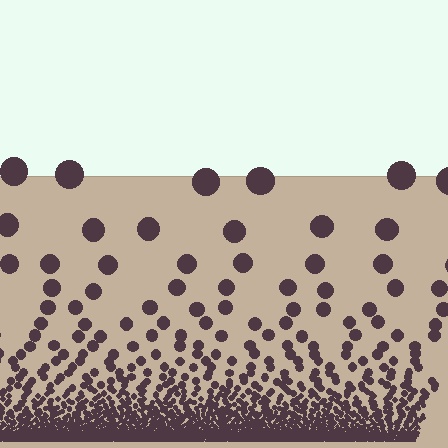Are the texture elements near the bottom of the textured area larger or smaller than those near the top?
Smaller. The gradient is inverted — elements near the bottom are smaller and denser.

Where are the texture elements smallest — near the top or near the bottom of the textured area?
Near the bottom.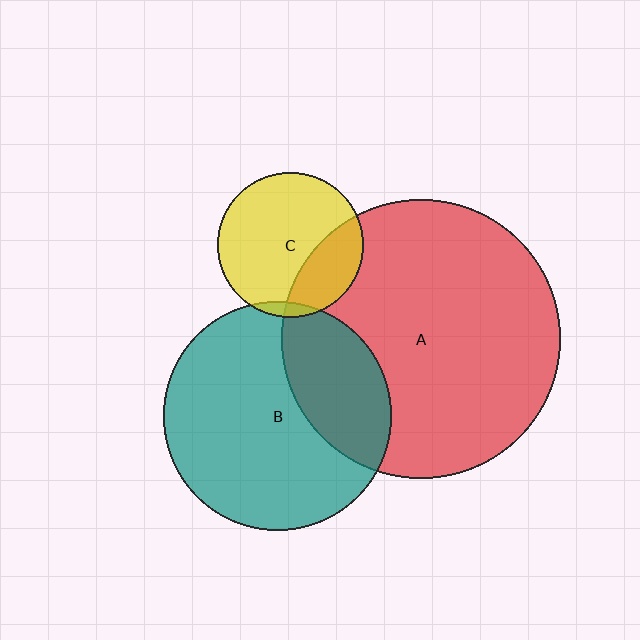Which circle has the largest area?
Circle A (red).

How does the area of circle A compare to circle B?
Approximately 1.5 times.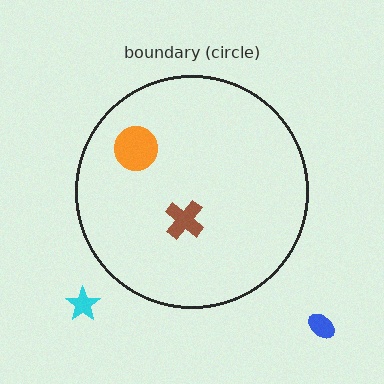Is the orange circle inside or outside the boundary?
Inside.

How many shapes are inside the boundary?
2 inside, 2 outside.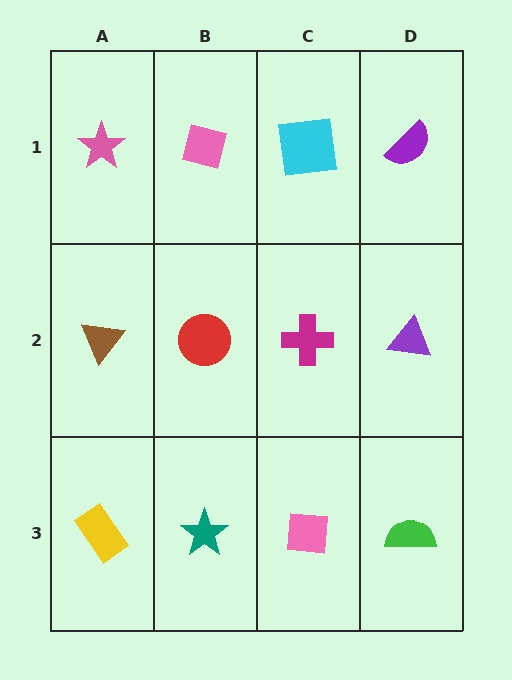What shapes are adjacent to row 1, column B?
A red circle (row 2, column B), a pink star (row 1, column A), a cyan square (row 1, column C).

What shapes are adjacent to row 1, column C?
A magenta cross (row 2, column C), a pink square (row 1, column B), a purple semicircle (row 1, column D).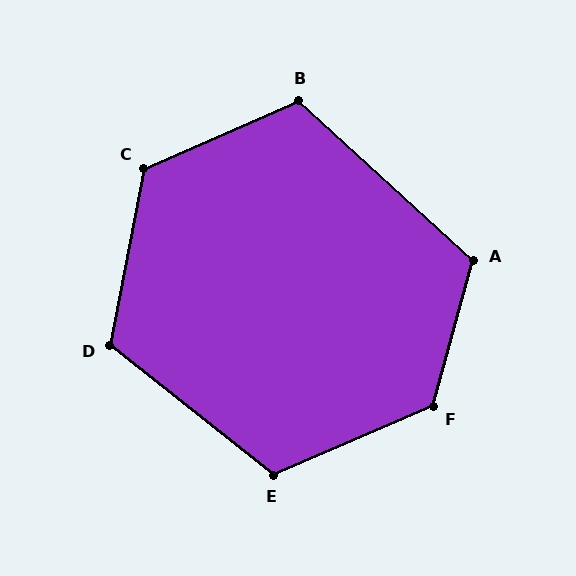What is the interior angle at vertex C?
Approximately 124 degrees (obtuse).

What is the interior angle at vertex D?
Approximately 117 degrees (obtuse).